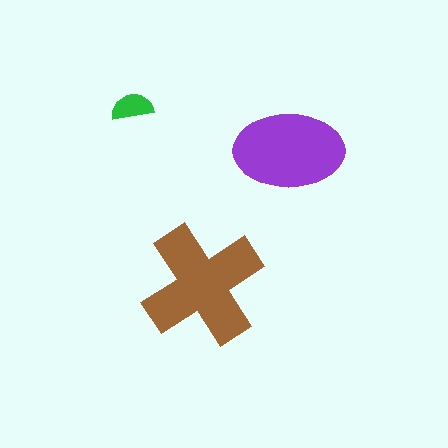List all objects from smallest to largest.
The green semicircle, the purple ellipse, the brown cross.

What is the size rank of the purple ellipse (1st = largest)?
2nd.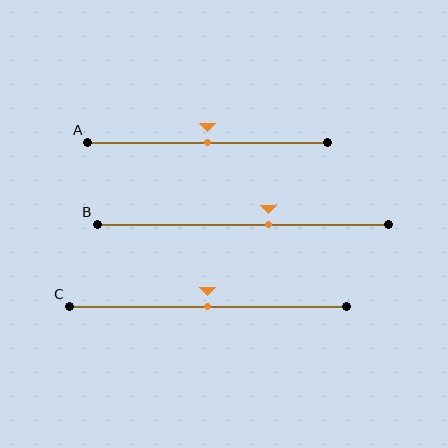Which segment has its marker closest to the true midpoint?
Segment A has its marker closest to the true midpoint.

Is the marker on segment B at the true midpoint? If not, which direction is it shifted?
No, the marker on segment B is shifted to the right by about 9% of the segment length.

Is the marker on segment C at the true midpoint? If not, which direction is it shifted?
Yes, the marker on segment C is at the true midpoint.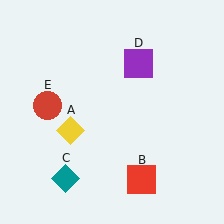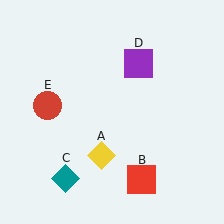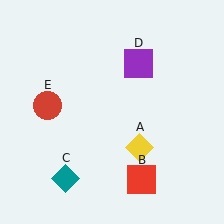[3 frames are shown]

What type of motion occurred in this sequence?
The yellow diamond (object A) rotated counterclockwise around the center of the scene.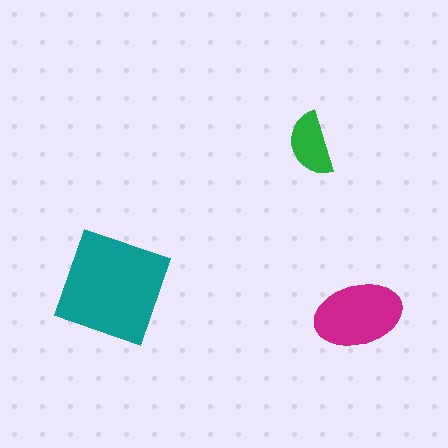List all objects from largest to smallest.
The teal diamond, the magenta ellipse, the green semicircle.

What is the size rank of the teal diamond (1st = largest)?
1st.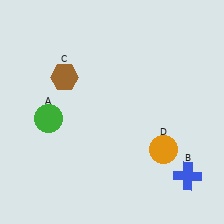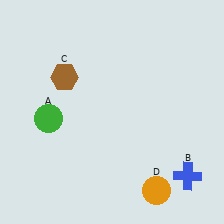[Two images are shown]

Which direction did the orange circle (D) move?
The orange circle (D) moved down.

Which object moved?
The orange circle (D) moved down.